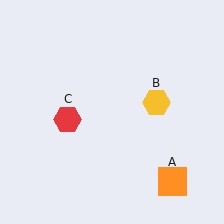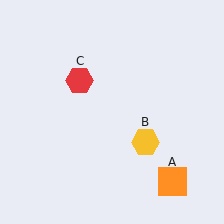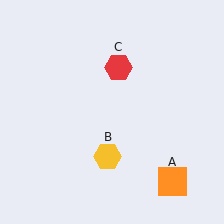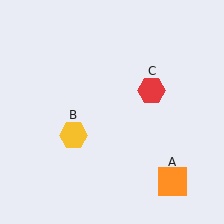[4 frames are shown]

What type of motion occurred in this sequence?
The yellow hexagon (object B), red hexagon (object C) rotated clockwise around the center of the scene.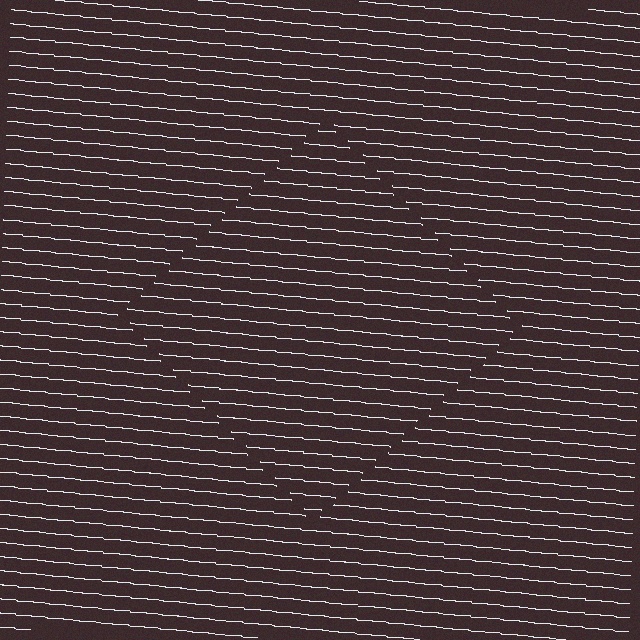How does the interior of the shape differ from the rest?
The interior of the shape contains the same grating, shifted by half a period — the contour is defined by the phase discontinuity where line-ends from the inner and outer gratings abut.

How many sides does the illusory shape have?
4 sides — the line-ends trace a square.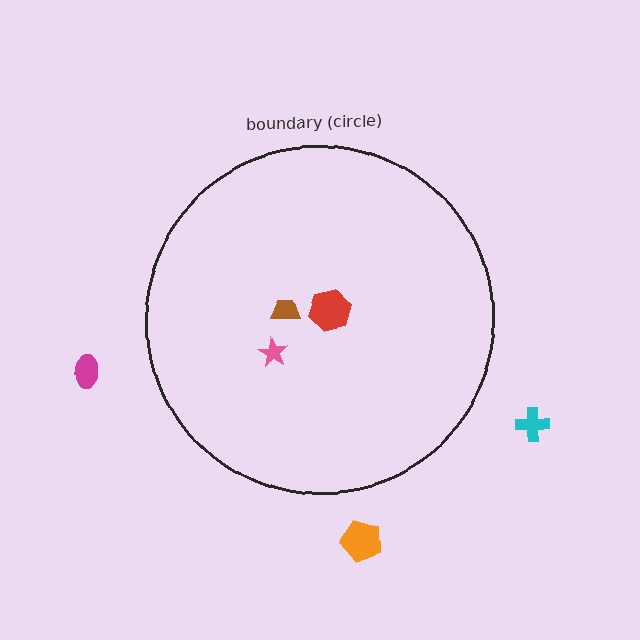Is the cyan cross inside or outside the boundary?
Outside.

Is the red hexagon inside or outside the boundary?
Inside.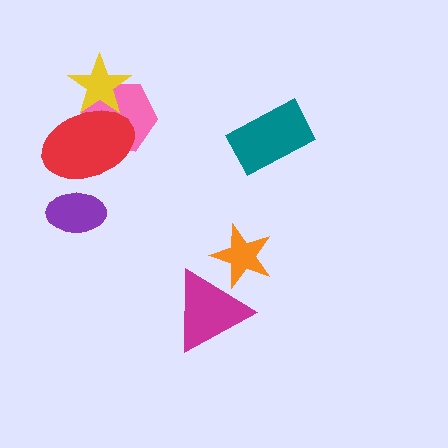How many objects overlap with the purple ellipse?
1 object overlaps with the purple ellipse.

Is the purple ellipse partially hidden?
Yes, it is partially covered by another shape.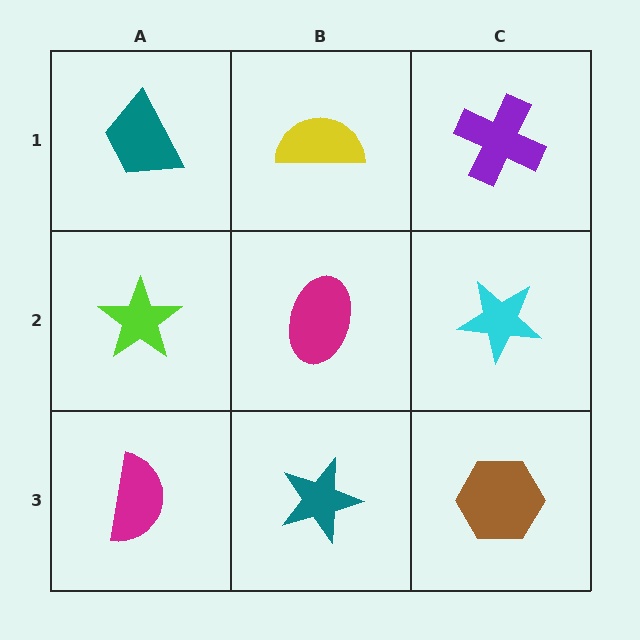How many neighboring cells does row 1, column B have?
3.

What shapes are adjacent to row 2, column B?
A yellow semicircle (row 1, column B), a teal star (row 3, column B), a lime star (row 2, column A), a cyan star (row 2, column C).